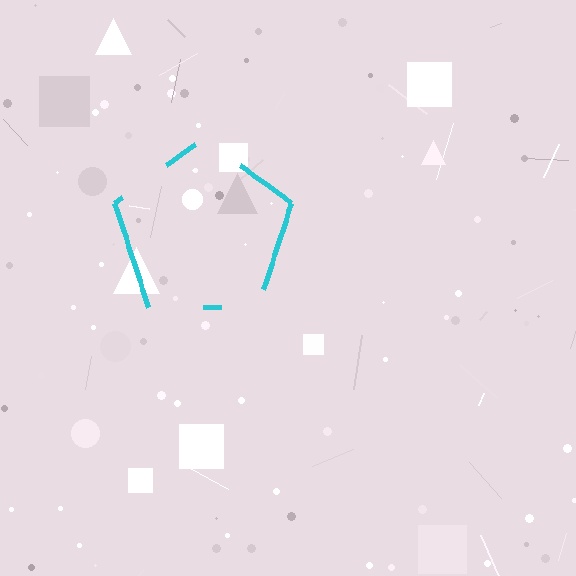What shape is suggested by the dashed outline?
The dashed outline suggests a pentagon.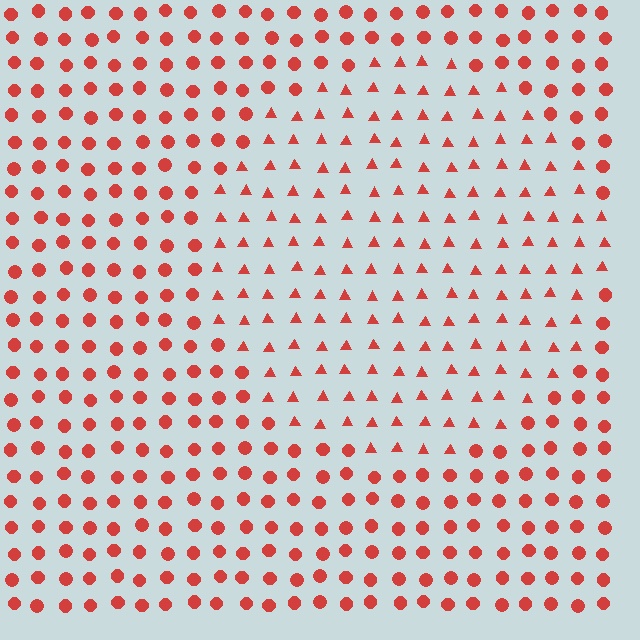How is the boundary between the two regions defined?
The boundary is defined by a change in element shape: triangles inside vs. circles outside. All elements share the same color and spacing.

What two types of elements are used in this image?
The image uses triangles inside the circle region and circles outside it.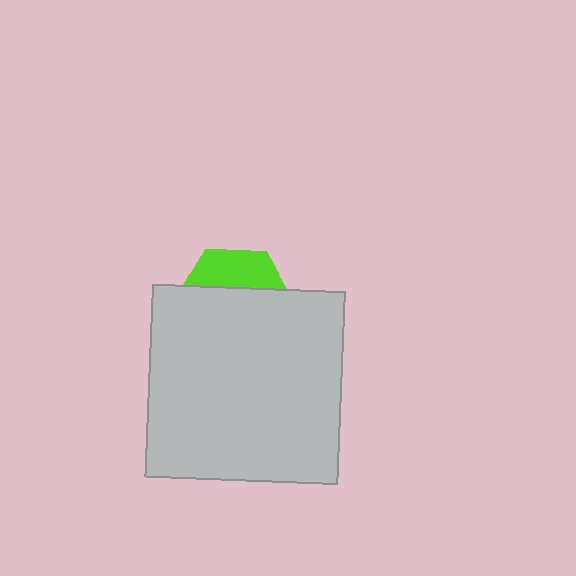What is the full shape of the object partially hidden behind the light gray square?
The partially hidden object is a lime hexagon.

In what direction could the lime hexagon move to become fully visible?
The lime hexagon could move up. That would shift it out from behind the light gray square entirely.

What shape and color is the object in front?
The object in front is a light gray square.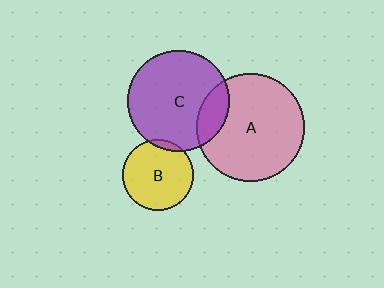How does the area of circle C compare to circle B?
Approximately 2.0 times.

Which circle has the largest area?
Circle A (pink).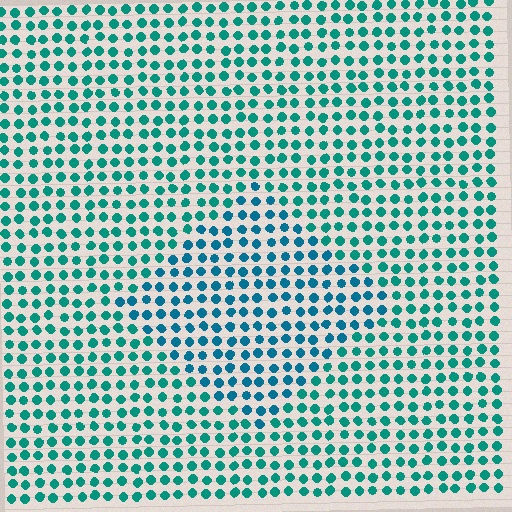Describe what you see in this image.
The image is filled with small teal elements in a uniform arrangement. A diamond-shaped region is visible where the elements are tinted to a slightly different hue, forming a subtle color boundary.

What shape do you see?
I see a diamond.